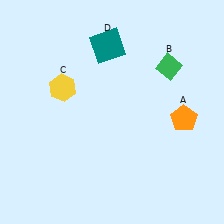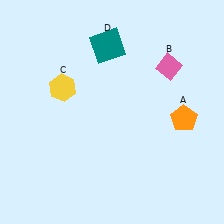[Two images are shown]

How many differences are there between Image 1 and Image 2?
There is 1 difference between the two images.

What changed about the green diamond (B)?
In Image 1, B is green. In Image 2, it changed to pink.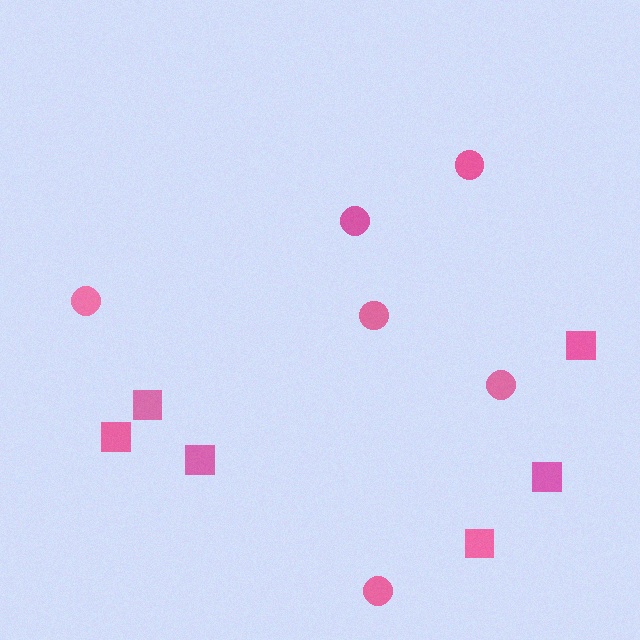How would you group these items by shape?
There are 2 groups: one group of squares (6) and one group of circles (6).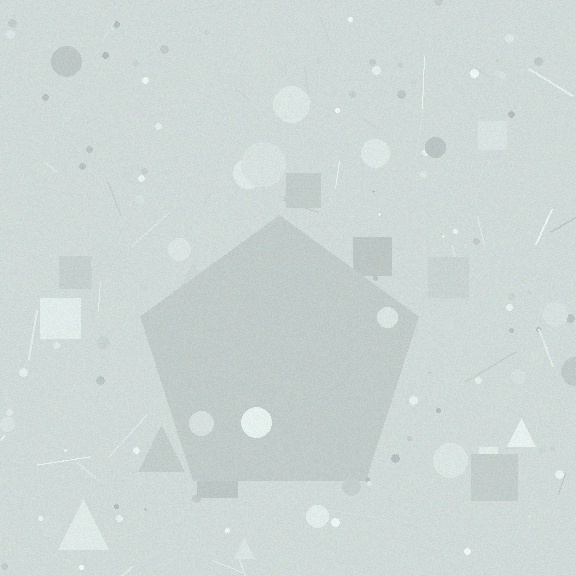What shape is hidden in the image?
A pentagon is hidden in the image.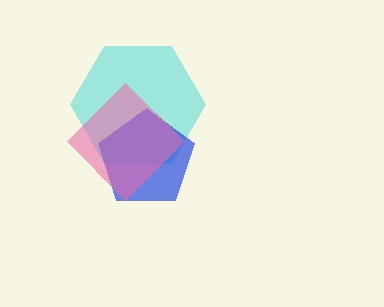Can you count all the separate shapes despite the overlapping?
Yes, there are 3 separate shapes.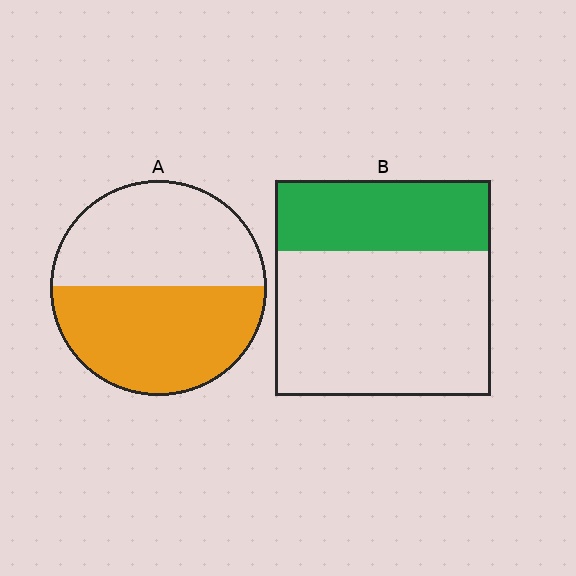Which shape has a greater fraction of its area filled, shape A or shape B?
Shape A.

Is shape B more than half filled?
No.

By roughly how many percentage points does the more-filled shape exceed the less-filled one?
By roughly 20 percentage points (A over B).